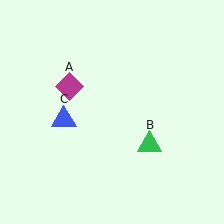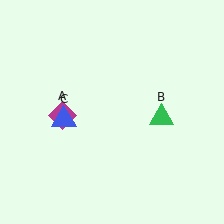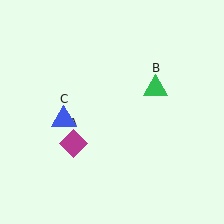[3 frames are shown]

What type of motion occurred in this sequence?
The magenta diamond (object A), green triangle (object B) rotated counterclockwise around the center of the scene.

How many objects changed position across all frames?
2 objects changed position: magenta diamond (object A), green triangle (object B).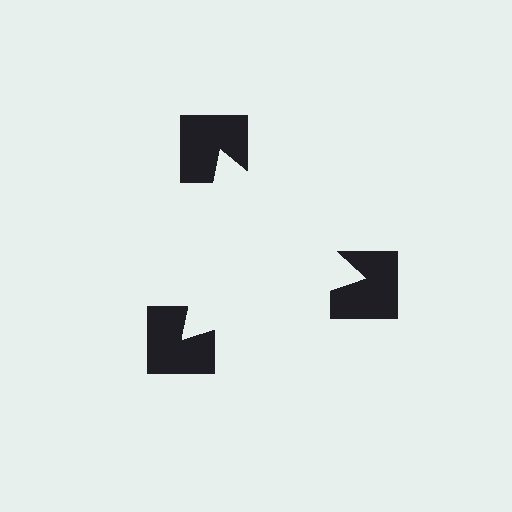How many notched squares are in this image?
There are 3 — one at each vertex of the illusory triangle.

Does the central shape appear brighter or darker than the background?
It typically appears slightly brighter than the background, even though no actual brightness change is drawn.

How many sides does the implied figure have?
3 sides.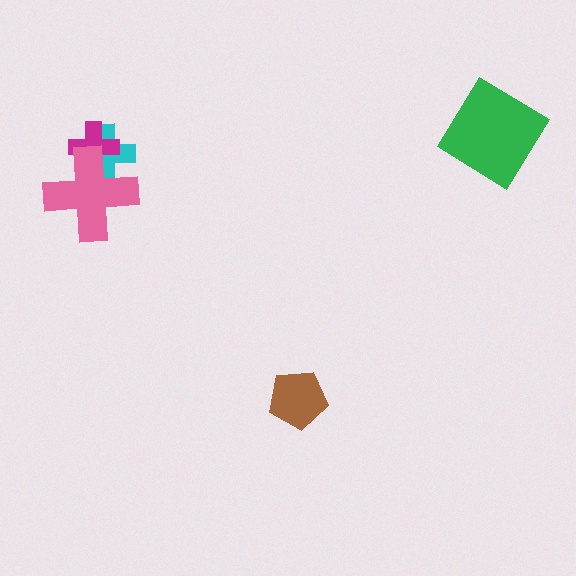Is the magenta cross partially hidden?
Yes, it is partially covered by another shape.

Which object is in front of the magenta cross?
The pink cross is in front of the magenta cross.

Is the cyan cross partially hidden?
Yes, it is partially covered by another shape.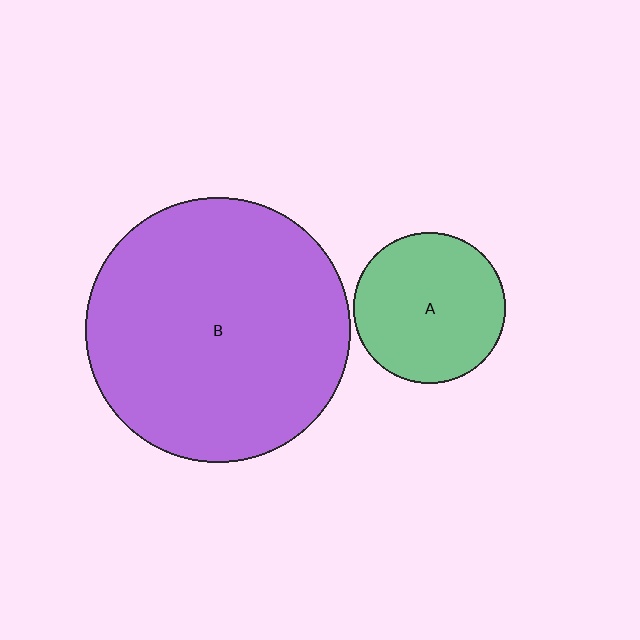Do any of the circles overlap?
No, none of the circles overlap.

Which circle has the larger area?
Circle B (purple).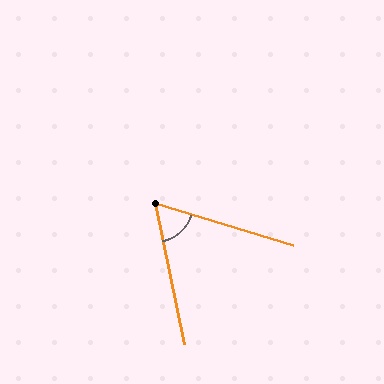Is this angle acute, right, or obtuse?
It is acute.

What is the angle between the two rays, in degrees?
Approximately 62 degrees.